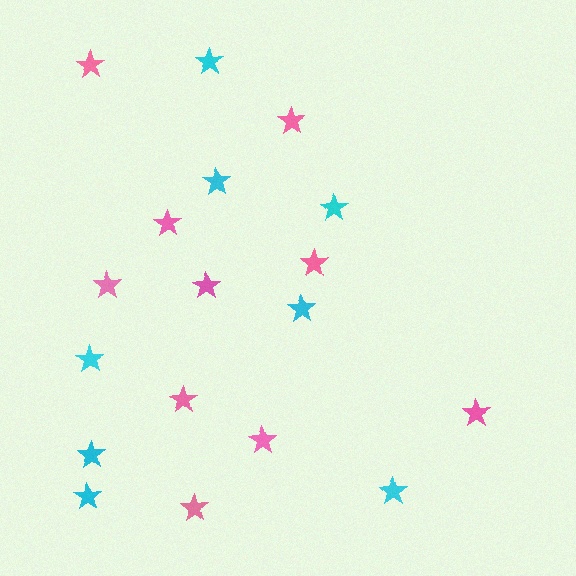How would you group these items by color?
There are 2 groups: one group of pink stars (10) and one group of cyan stars (8).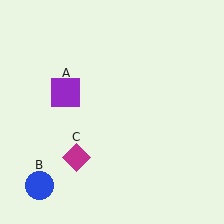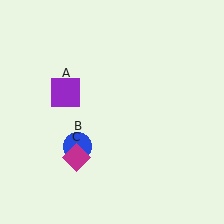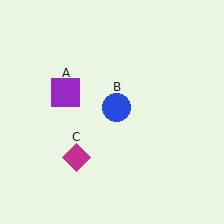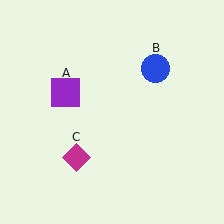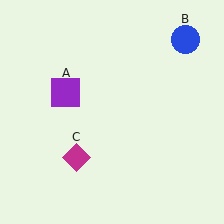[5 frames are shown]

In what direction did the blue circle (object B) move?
The blue circle (object B) moved up and to the right.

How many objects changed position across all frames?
1 object changed position: blue circle (object B).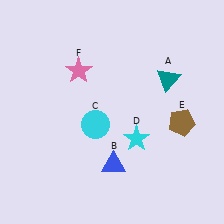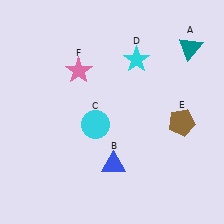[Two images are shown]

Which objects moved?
The objects that moved are: the teal triangle (A), the cyan star (D).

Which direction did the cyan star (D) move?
The cyan star (D) moved up.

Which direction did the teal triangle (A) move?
The teal triangle (A) moved up.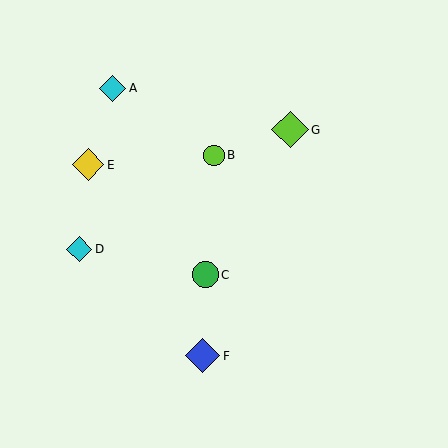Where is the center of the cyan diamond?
The center of the cyan diamond is at (79, 249).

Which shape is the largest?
The lime diamond (labeled G) is the largest.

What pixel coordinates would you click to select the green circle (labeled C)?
Click at (205, 275) to select the green circle C.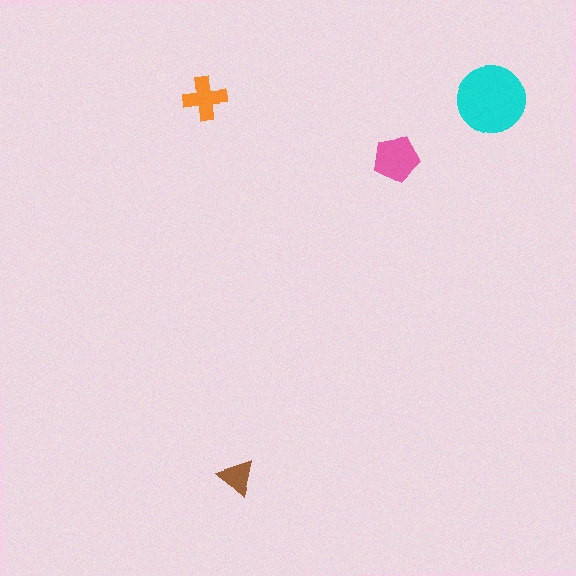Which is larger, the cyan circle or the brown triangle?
The cyan circle.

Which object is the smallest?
The brown triangle.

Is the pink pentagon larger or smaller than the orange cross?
Larger.